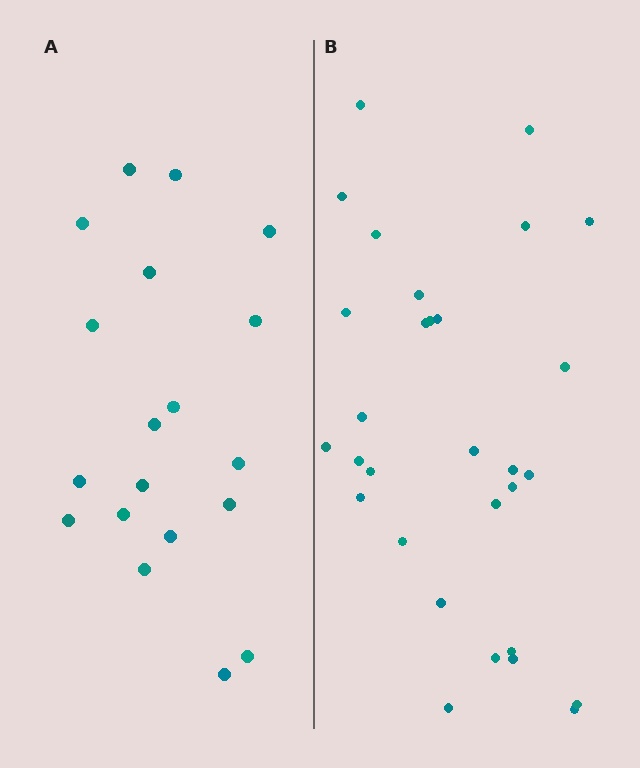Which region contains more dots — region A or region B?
Region B (the right region) has more dots.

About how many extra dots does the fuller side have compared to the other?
Region B has roughly 12 or so more dots than region A.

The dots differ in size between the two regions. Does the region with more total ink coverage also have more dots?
No. Region A has more total ink coverage because its dots are larger, but region B actually contains more individual dots. Total area can be misleading — the number of items is what matters here.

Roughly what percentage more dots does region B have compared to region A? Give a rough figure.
About 60% more.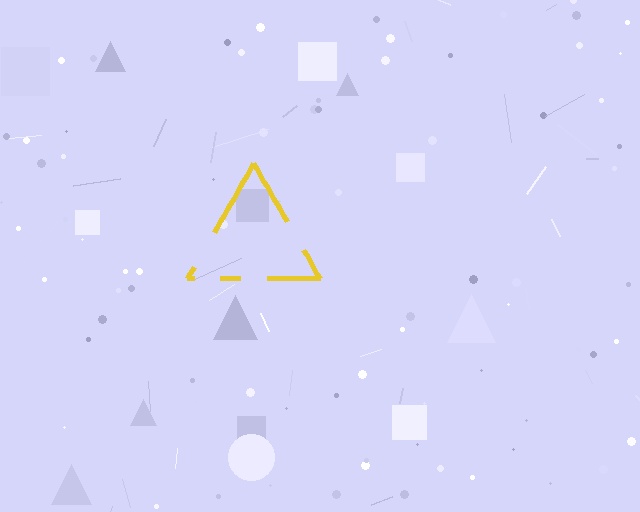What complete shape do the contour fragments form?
The contour fragments form a triangle.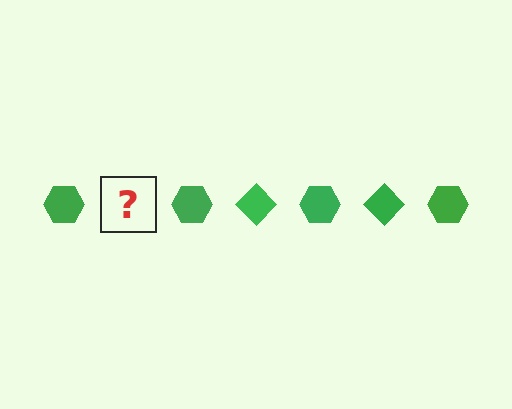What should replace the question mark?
The question mark should be replaced with a green diamond.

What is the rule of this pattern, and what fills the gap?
The rule is that the pattern cycles through hexagon, diamond shapes in green. The gap should be filled with a green diamond.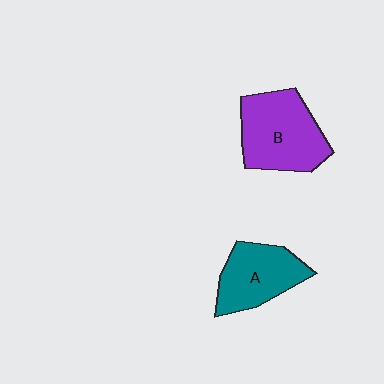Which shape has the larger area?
Shape B (purple).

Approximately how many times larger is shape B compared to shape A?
Approximately 1.3 times.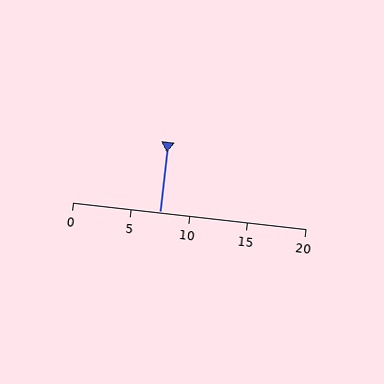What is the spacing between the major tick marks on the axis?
The major ticks are spaced 5 apart.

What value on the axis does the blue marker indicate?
The marker indicates approximately 7.5.